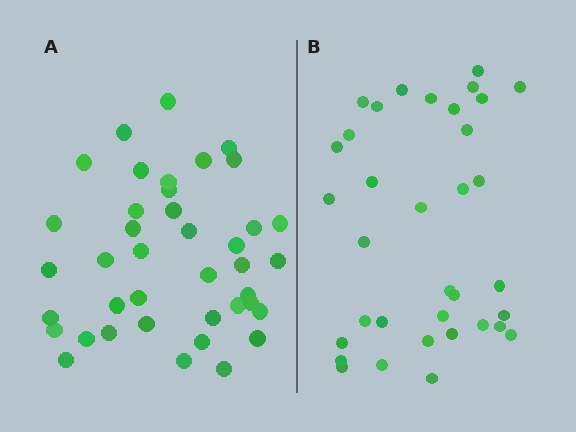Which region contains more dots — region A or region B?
Region A (the left region) has more dots.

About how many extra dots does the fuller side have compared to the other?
Region A has about 5 more dots than region B.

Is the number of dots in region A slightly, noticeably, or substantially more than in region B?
Region A has only slightly more — the two regions are fairly close. The ratio is roughly 1.1 to 1.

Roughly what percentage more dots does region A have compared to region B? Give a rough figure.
About 15% more.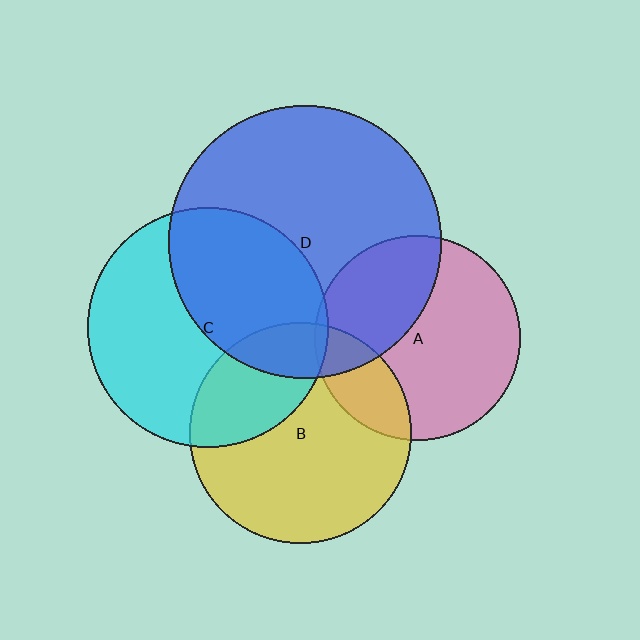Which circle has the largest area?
Circle D (blue).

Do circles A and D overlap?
Yes.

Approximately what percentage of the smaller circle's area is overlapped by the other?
Approximately 35%.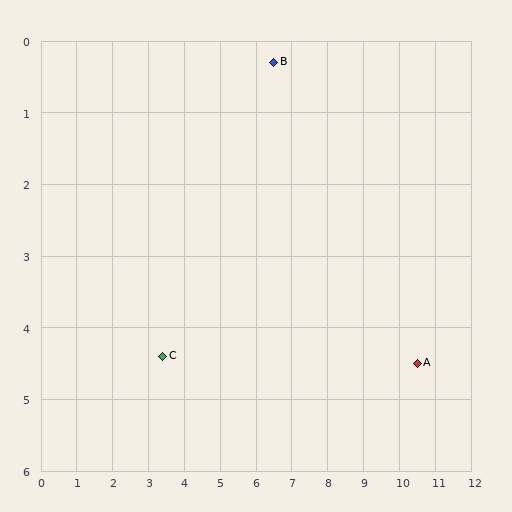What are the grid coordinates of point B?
Point B is at approximately (6.5, 0.3).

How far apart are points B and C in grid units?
Points B and C are about 5.1 grid units apart.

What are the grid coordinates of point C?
Point C is at approximately (3.4, 4.4).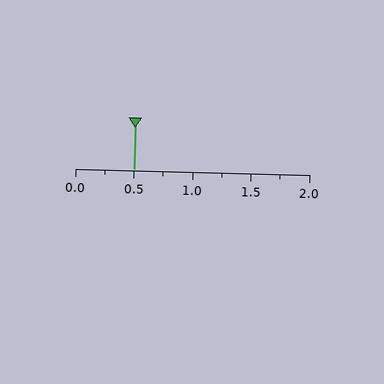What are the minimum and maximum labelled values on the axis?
The axis runs from 0.0 to 2.0.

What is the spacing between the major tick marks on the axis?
The major ticks are spaced 0.5 apart.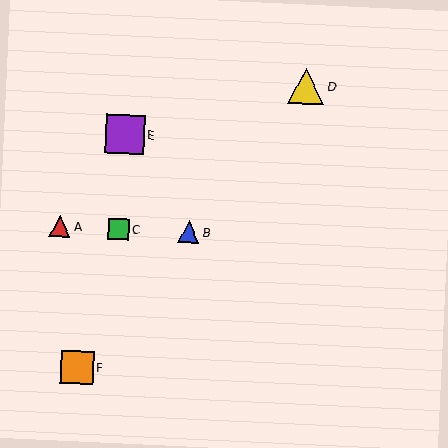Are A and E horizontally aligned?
No, A is at y≈226 and E is at y≈134.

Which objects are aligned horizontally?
Objects A, B, C are aligned horizontally.